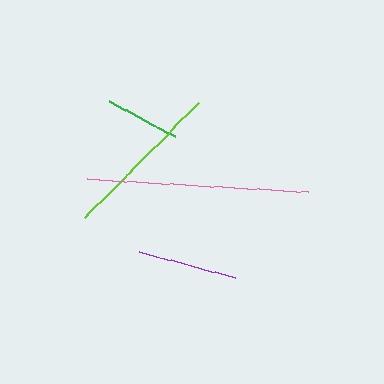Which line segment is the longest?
The pink line is the longest at approximately 221 pixels.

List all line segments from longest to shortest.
From longest to shortest: pink, lime, purple, green.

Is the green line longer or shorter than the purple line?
The purple line is longer than the green line.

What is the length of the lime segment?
The lime segment is approximately 162 pixels long.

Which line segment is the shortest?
The green line is the shortest at approximately 75 pixels.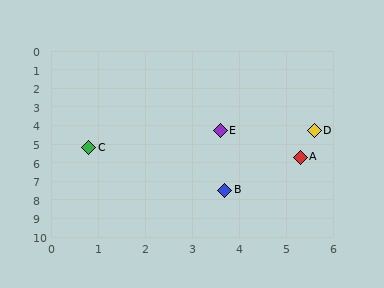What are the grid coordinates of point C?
Point C is at approximately (0.8, 5.2).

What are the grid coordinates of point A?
Point A is at approximately (5.3, 5.7).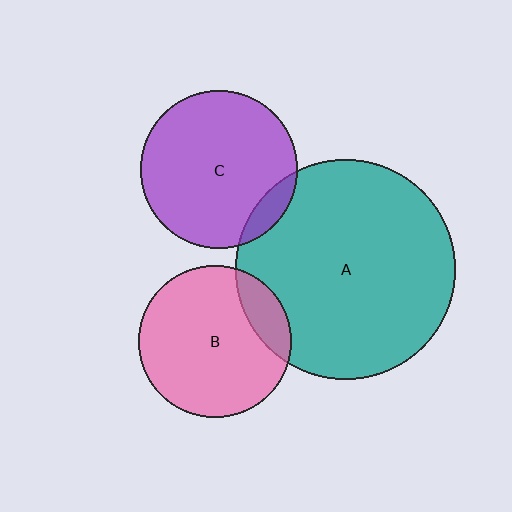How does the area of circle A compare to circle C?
Approximately 1.9 times.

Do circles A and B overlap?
Yes.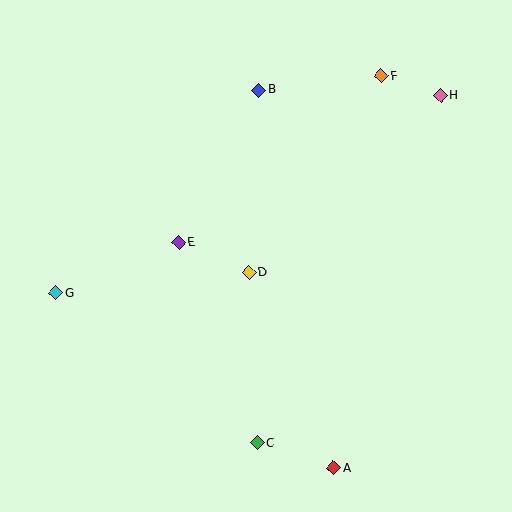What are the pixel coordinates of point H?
Point H is at (440, 95).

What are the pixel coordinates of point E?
Point E is at (179, 243).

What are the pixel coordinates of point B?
Point B is at (258, 90).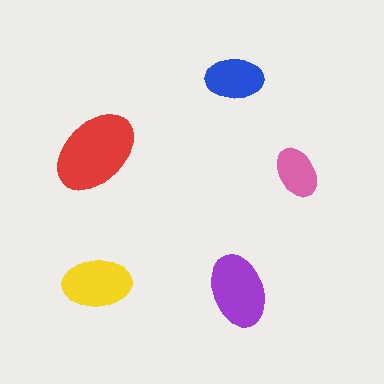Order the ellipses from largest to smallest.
the red one, the purple one, the yellow one, the blue one, the pink one.